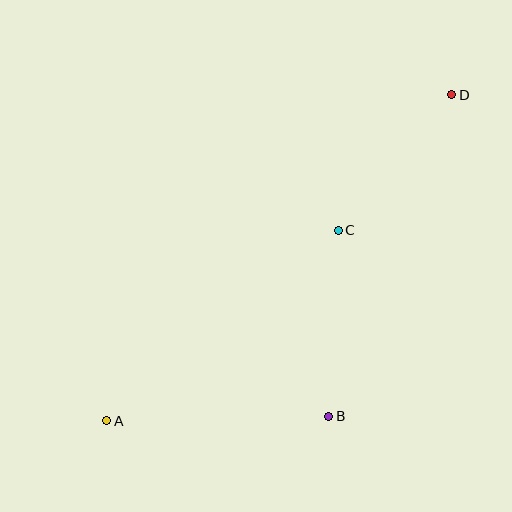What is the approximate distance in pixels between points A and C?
The distance between A and C is approximately 300 pixels.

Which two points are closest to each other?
Points C and D are closest to each other.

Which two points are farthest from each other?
Points A and D are farthest from each other.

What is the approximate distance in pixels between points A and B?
The distance between A and B is approximately 222 pixels.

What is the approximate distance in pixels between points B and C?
The distance between B and C is approximately 186 pixels.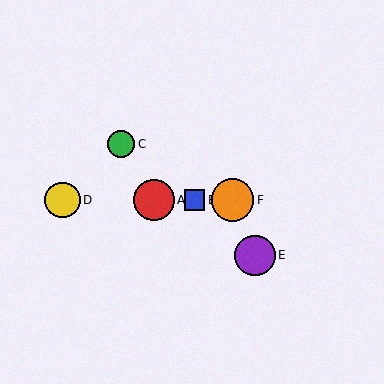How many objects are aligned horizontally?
4 objects (A, B, D, F) are aligned horizontally.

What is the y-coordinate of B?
Object B is at y≈200.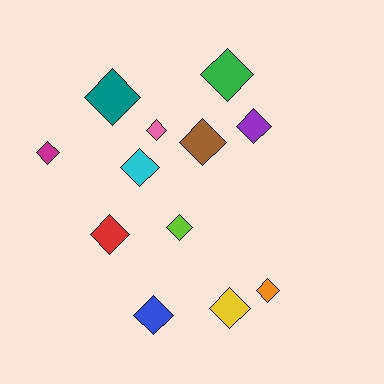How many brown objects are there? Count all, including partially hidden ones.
There is 1 brown object.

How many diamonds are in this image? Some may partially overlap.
There are 12 diamonds.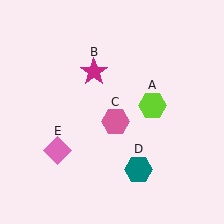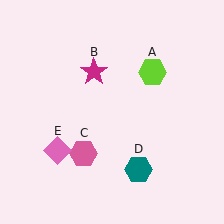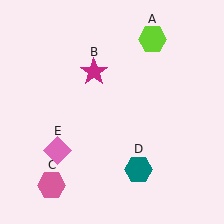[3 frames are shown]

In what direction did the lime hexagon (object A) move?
The lime hexagon (object A) moved up.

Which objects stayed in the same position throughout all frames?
Magenta star (object B) and teal hexagon (object D) and pink diamond (object E) remained stationary.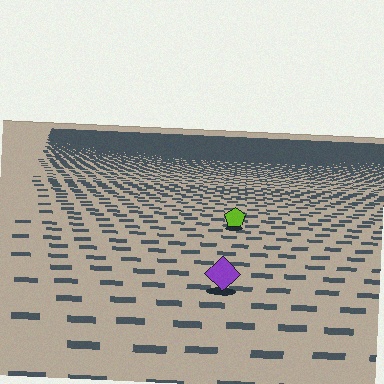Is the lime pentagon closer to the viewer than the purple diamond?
No. The purple diamond is closer — you can tell from the texture gradient: the ground texture is coarser near it.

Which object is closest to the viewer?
The purple diamond is closest. The texture marks near it are larger and more spread out.